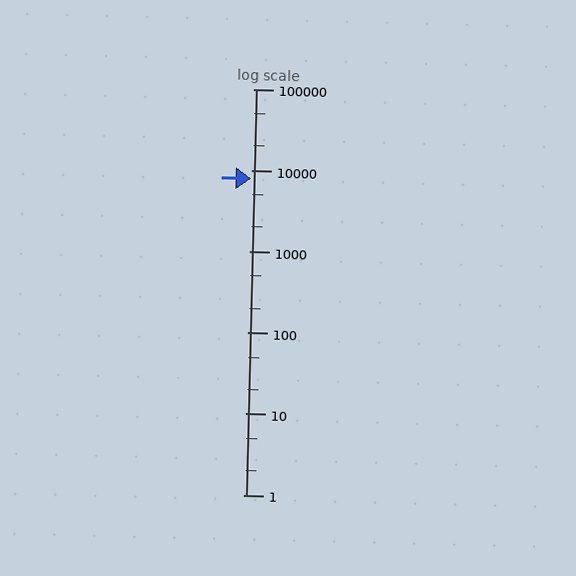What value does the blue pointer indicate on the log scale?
The pointer indicates approximately 7800.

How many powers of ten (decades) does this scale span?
The scale spans 5 decades, from 1 to 100000.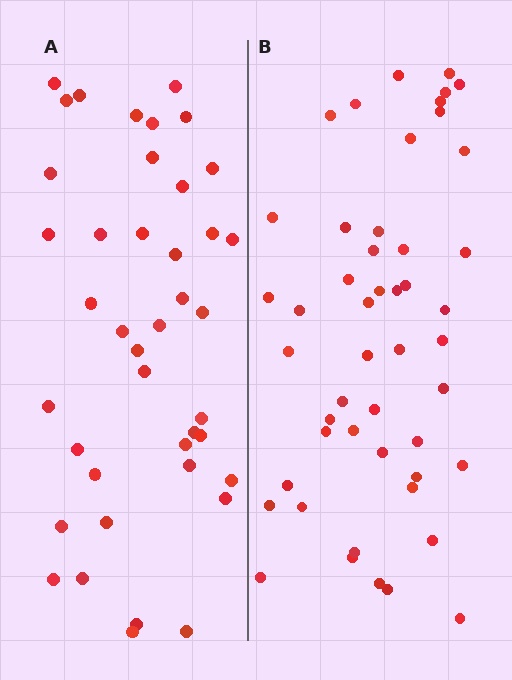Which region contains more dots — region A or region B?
Region B (the right region) has more dots.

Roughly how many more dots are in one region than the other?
Region B has roughly 8 or so more dots than region A.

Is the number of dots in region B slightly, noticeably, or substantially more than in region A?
Region B has only slightly more — the two regions are fairly close. The ratio is roughly 1.2 to 1.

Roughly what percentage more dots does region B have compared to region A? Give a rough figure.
About 20% more.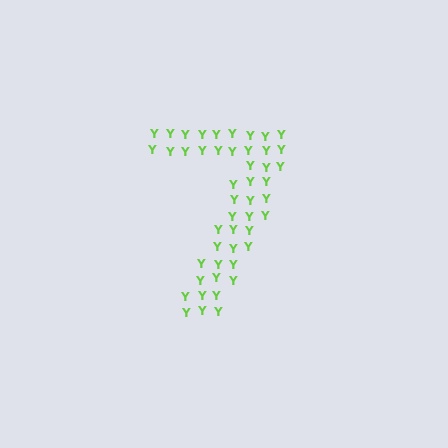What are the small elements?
The small elements are letter Y's.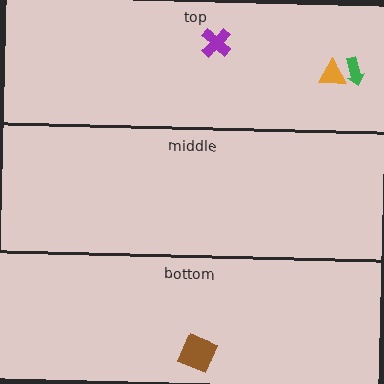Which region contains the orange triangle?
The top region.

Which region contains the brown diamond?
The bottom region.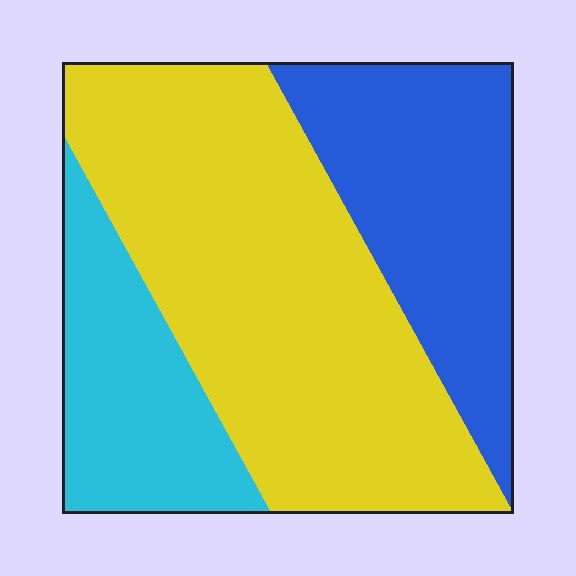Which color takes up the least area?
Cyan, at roughly 20%.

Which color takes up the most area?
Yellow, at roughly 55%.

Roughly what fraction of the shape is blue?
Blue covers roughly 25% of the shape.